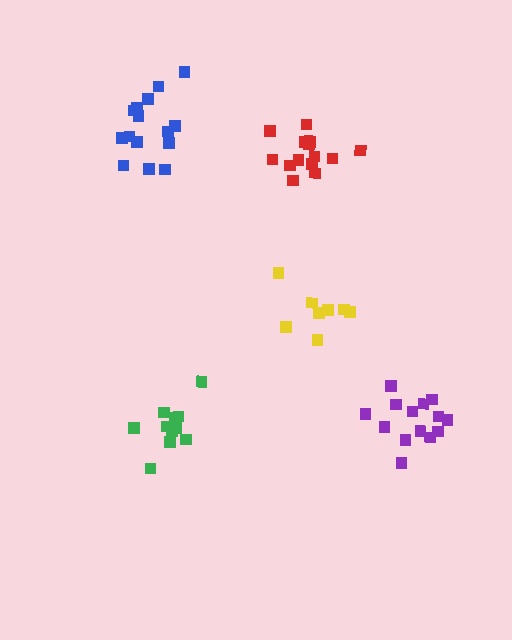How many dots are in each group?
Group 1: 15 dots, Group 2: 11 dots, Group 3: 9 dots, Group 4: 14 dots, Group 5: 14 dots (63 total).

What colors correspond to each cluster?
The clusters are colored: blue, green, yellow, red, purple.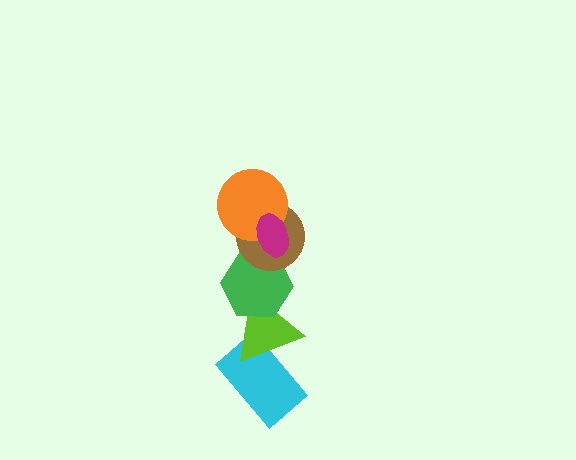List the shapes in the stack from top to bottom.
From top to bottom: the magenta ellipse, the orange circle, the brown circle, the green hexagon, the lime triangle, the cyan rectangle.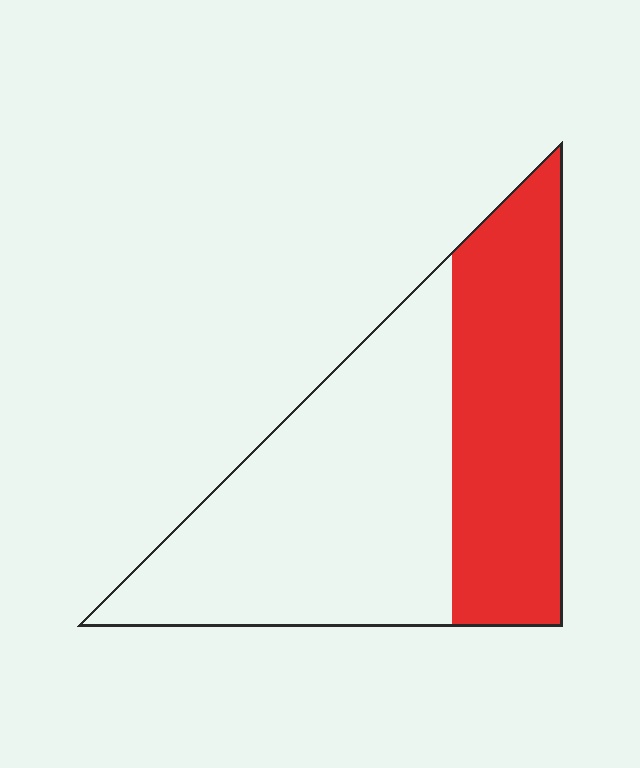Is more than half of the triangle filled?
No.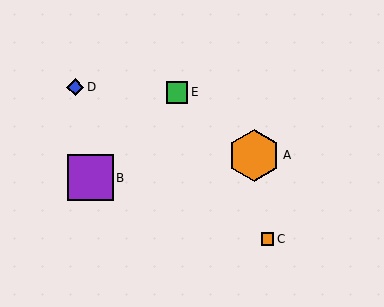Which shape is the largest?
The orange hexagon (labeled A) is the largest.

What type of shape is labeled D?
Shape D is a blue diamond.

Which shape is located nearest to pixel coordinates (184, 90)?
The green square (labeled E) at (177, 93) is nearest to that location.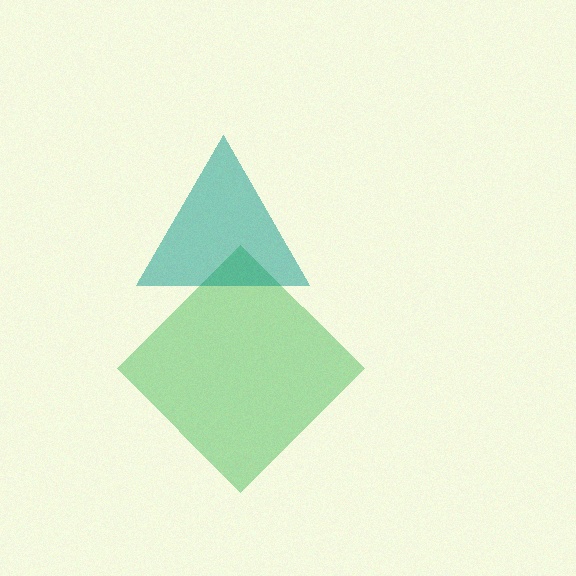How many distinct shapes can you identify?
There are 2 distinct shapes: a green diamond, a teal triangle.